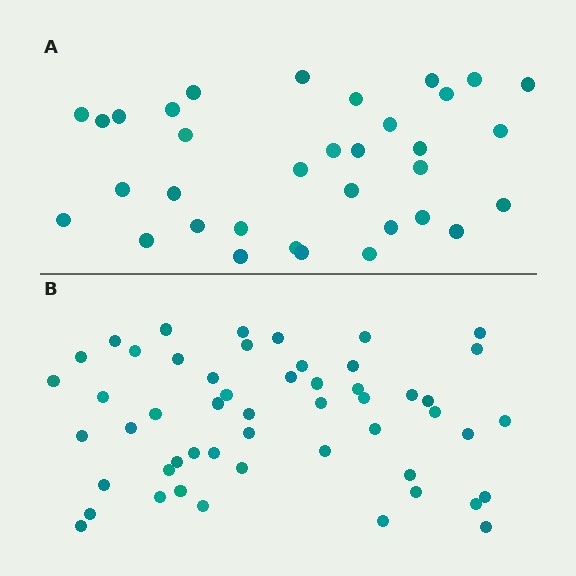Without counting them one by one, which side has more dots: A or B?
Region B (the bottom region) has more dots.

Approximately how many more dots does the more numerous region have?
Region B has approximately 20 more dots than region A.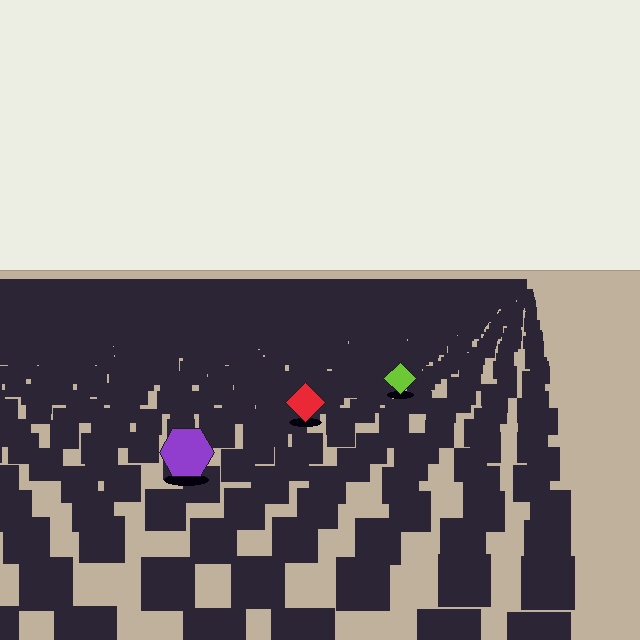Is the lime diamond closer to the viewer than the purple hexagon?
No. The purple hexagon is closer — you can tell from the texture gradient: the ground texture is coarser near it.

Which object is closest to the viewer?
The purple hexagon is closest. The texture marks near it are larger and more spread out.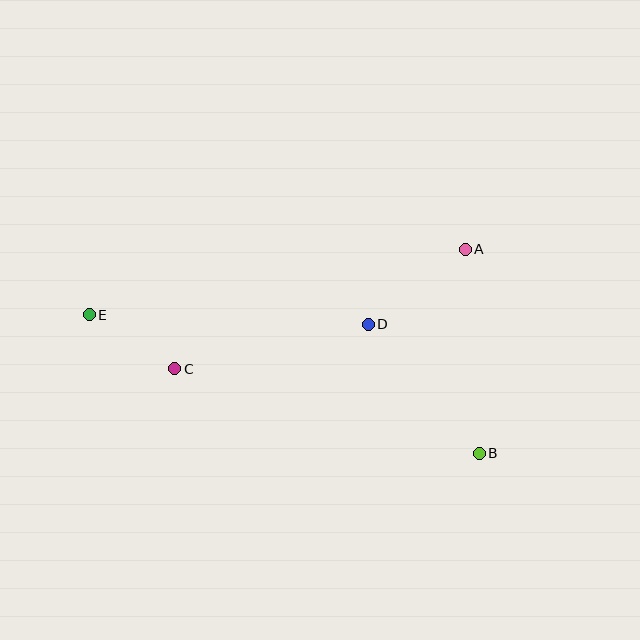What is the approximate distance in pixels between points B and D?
The distance between B and D is approximately 171 pixels.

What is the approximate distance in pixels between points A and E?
The distance between A and E is approximately 382 pixels.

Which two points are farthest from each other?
Points B and E are farthest from each other.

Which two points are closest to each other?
Points C and E are closest to each other.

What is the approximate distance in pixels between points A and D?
The distance between A and D is approximately 123 pixels.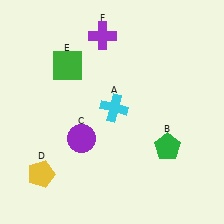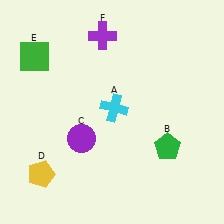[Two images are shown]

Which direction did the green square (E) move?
The green square (E) moved left.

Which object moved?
The green square (E) moved left.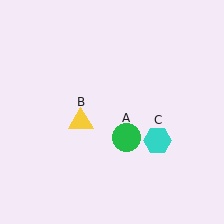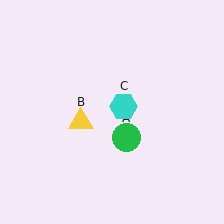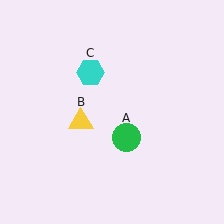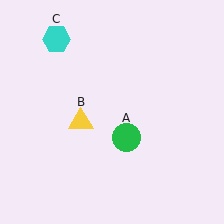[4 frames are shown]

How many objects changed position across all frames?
1 object changed position: cyan hexagon (object C).